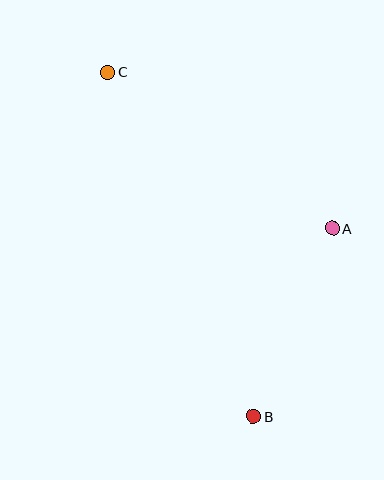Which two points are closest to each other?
Points A and B are closest to each other.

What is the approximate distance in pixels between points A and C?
The distance between A and C is approximately 274 pixels.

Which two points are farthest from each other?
Points B and C are farthest from each other.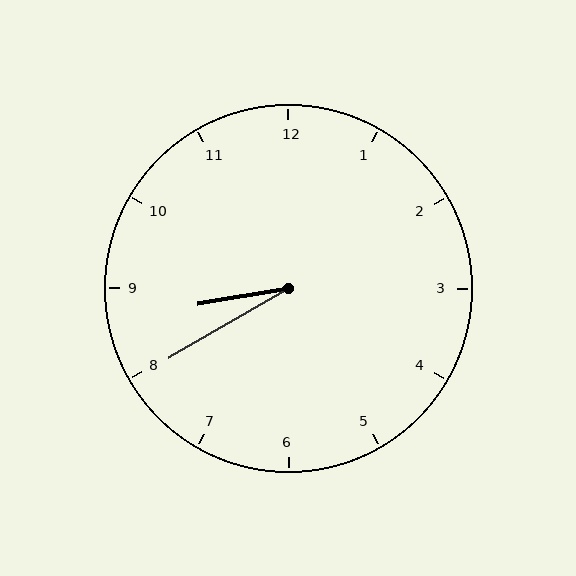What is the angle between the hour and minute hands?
Approximately 20 degrees.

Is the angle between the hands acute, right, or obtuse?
It is acute.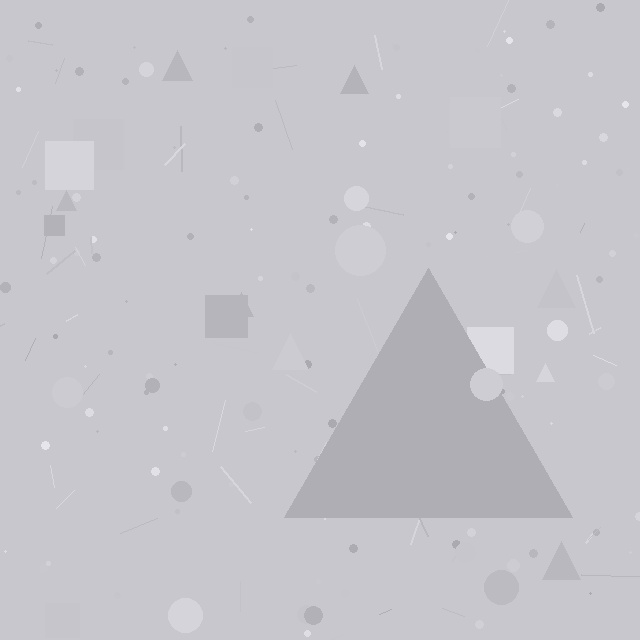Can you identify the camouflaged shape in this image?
The camouflaged shape is a triangle.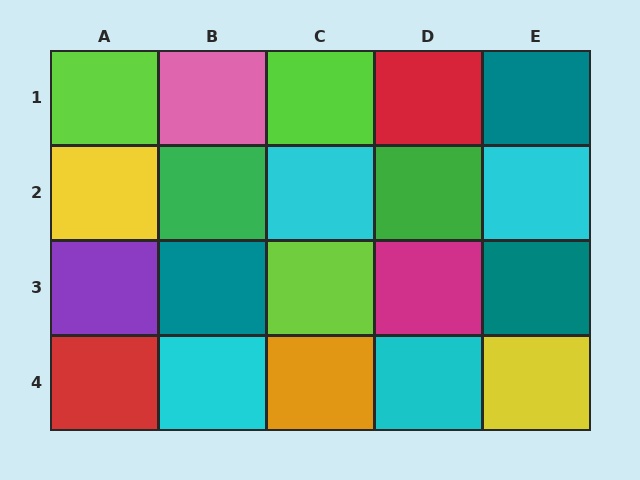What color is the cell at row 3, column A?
Purple.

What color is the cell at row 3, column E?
Teal.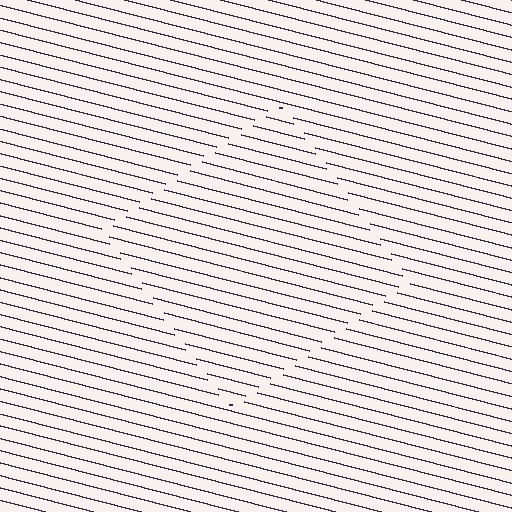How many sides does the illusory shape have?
4 sides — the line-ends trace a square.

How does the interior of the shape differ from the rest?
The interior of the shape contains the same grating, shifted by half a period — the contour is defined by the phase discontinuity where line-ends from the inner and outer gratings abut.